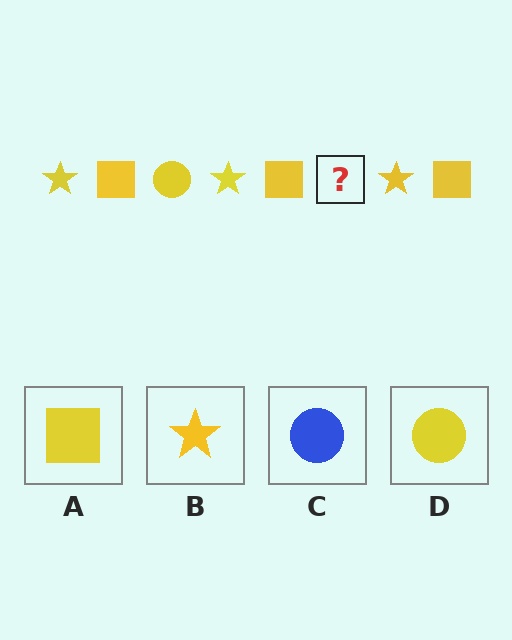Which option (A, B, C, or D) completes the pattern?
D.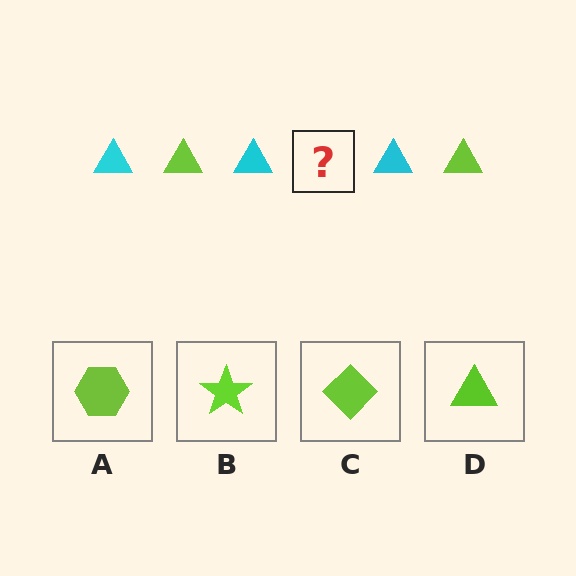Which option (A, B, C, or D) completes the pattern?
D.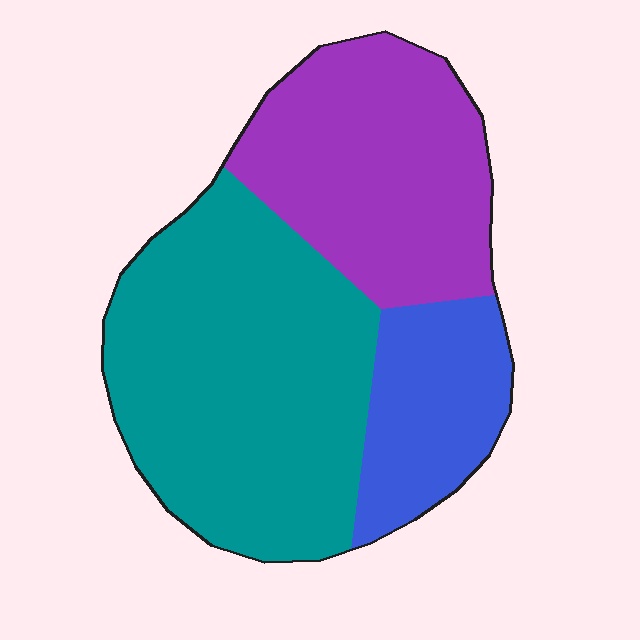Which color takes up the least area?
Blue, at roughly 20%.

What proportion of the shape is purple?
Purple takes up about one third (1/3) of the shape.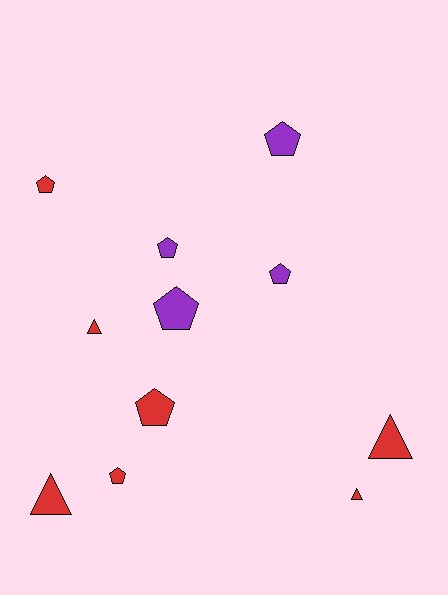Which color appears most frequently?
Red, with 7 objects.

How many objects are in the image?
There are 11 objects.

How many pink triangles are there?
There are no pink triangles.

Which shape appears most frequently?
Pentagon, with 7 objects.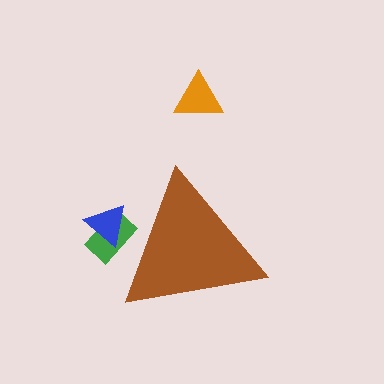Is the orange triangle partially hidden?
No, the orange triangle is fully visible.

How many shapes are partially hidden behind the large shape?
2 shapes are partially hidden.